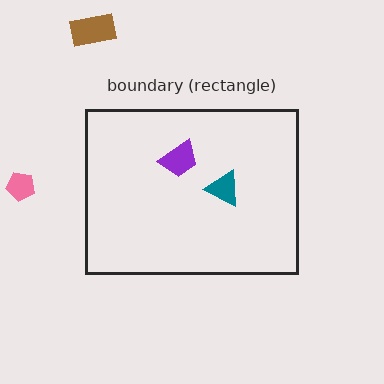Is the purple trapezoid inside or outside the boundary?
Inside.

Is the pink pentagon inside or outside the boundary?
Outside.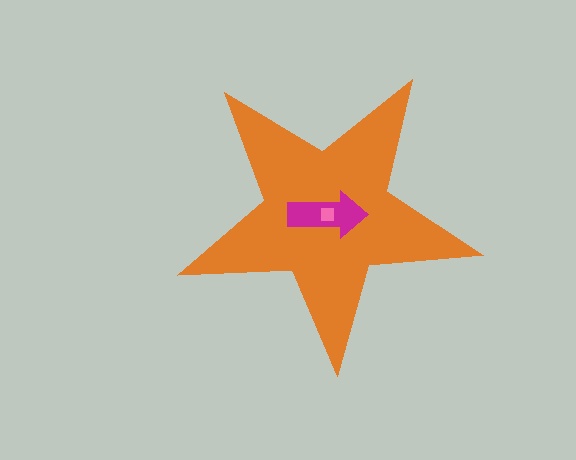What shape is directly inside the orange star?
The magenta arrow.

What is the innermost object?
The pink square.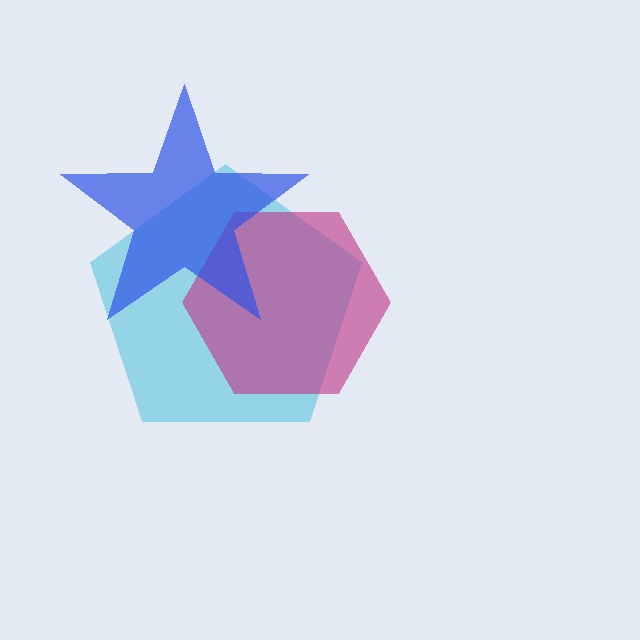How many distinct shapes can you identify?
There are 3 distinct shapes: a cyan pentagon, a magenta hexagon, a blue star.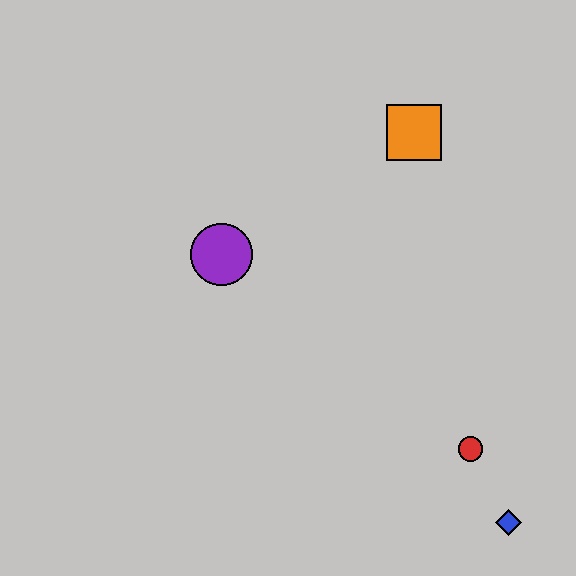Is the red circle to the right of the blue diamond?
No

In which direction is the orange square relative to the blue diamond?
The orange square is above the blue diamond.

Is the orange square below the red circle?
No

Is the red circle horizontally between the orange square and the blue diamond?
Yes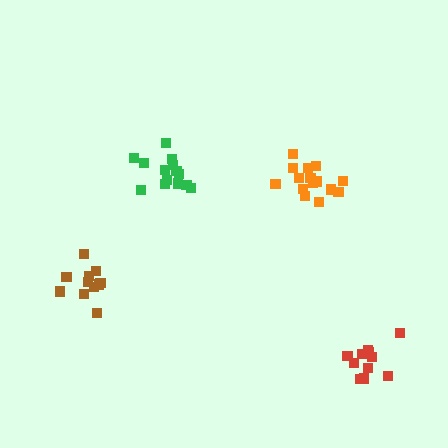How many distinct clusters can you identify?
There are 4 distinct clusters.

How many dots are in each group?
Group 1: 14 dots, Group 2: 11 dots, Group 3: 15 dots, Group 4: 11 dots (51 total).